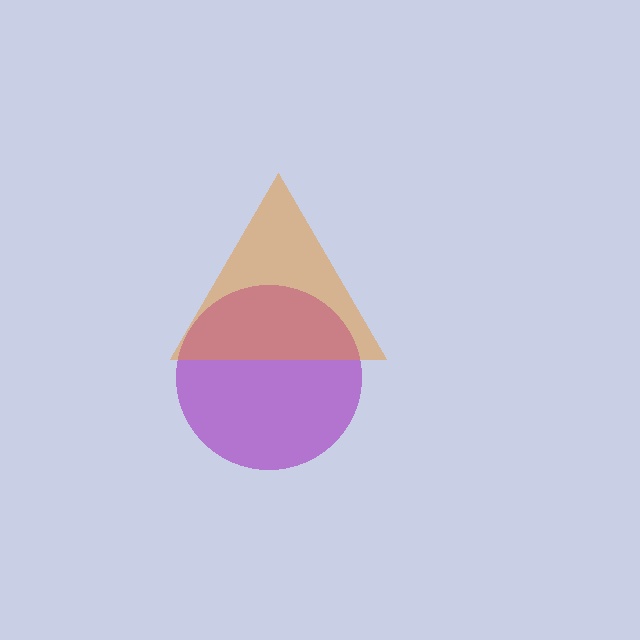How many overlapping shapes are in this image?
There are 2 overlapping shapes in the image.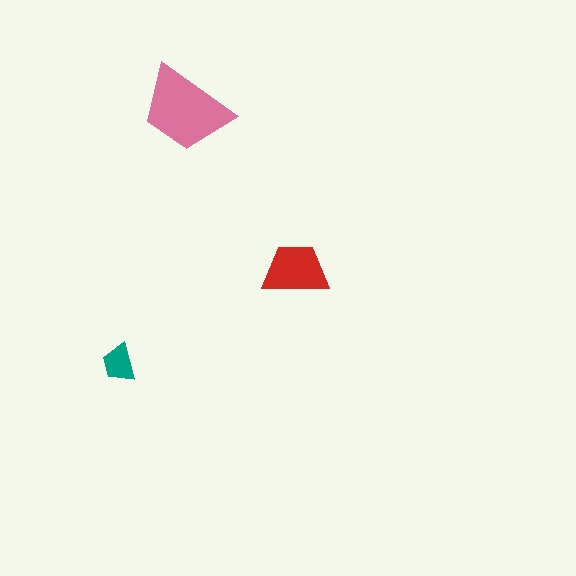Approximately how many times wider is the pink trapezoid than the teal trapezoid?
About 2.5 times wider.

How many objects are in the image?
There are 3 objects in the image.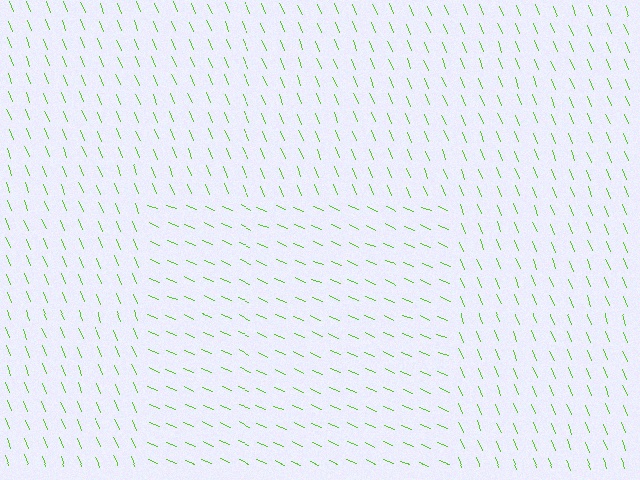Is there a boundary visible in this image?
Yes, there is a texture boundary formed by a change in line orientation.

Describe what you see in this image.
The image is filled with small lime line segments. A rectangle region in the image has lines oriented differently from the surrounding lines, creating a visible texture boundary.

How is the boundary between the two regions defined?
The boundary is defined purely by a change in line orientation (approximately 45 degrees difference). All lines are the same color and thickness.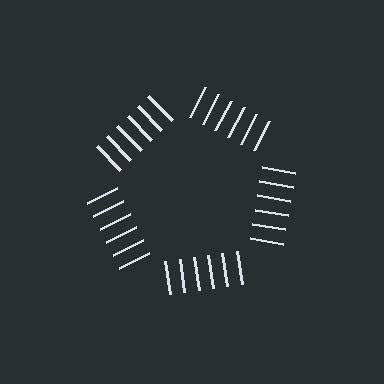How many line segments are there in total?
30 — 6 along each of the 5 edges.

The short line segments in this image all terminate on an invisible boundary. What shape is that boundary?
An illusory pentagon — the line segments terminate on its edges but no continuous stroke is drawn.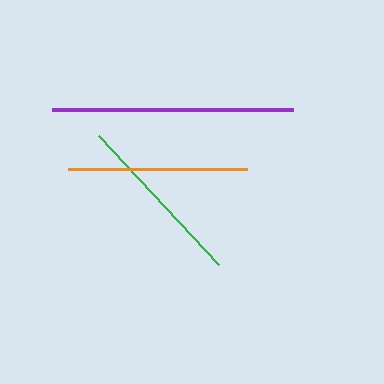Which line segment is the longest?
The purple line is the longest at approximately 241 pixels.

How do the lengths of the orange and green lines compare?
The orange and green lines are approximately the same length.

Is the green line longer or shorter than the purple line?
The purple line is longer than the green line.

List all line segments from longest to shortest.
From longest to shortest: purple, orange, green.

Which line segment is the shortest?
The green line is the shortest at approximately 176 pixels.